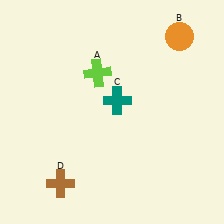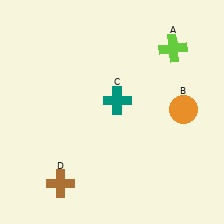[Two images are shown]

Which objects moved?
The objects that moved are: the lime cross (A), the orange circle (B).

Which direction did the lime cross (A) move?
The lime cross (A) moved right.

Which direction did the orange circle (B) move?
The orange circle (B) moved down.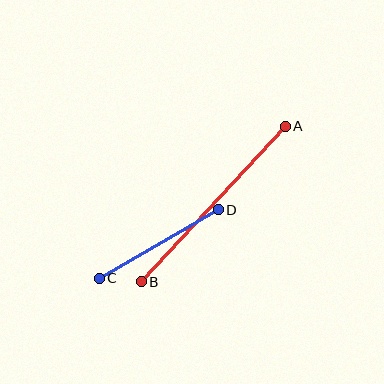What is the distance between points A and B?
The distance is approximately 212 pixels.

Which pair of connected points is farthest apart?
Points A and B are farthest apart.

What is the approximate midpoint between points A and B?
The midpoint is at approximately (213, 204) pixels.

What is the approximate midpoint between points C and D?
The midpoint is at approximately (159, 244) pixels.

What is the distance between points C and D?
The distance is approximately 138 pixels.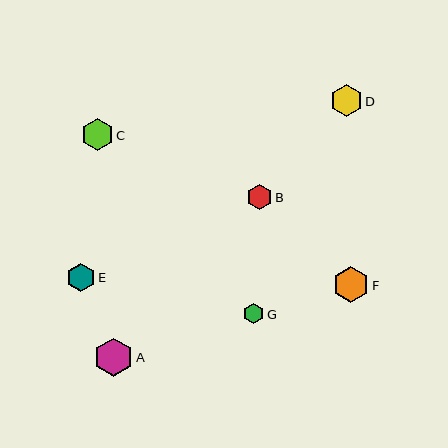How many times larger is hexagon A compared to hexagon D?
Hexagon A is approximately 1.2 times the size of hexagon D.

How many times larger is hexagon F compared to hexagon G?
Hexagon F is approximately 1.8 times the size of hexagon G.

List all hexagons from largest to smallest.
From largest to smallest: A, F, C, D, E, B, G.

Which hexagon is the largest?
Hexagon A is the largest with a size of approximately 38 pixels.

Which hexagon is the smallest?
Hexagon G is the smallest with a size of approximately 20 pixels.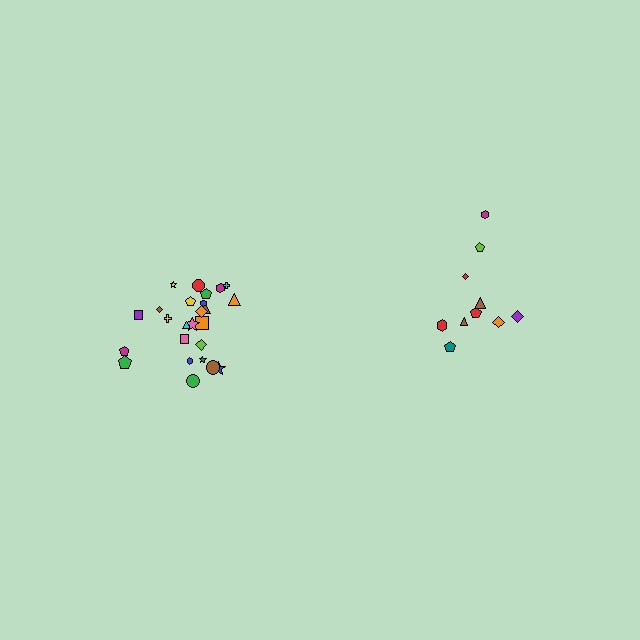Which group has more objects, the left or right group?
The left group.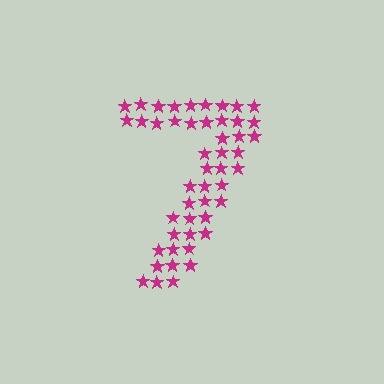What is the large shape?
The large shape is the digit 7.